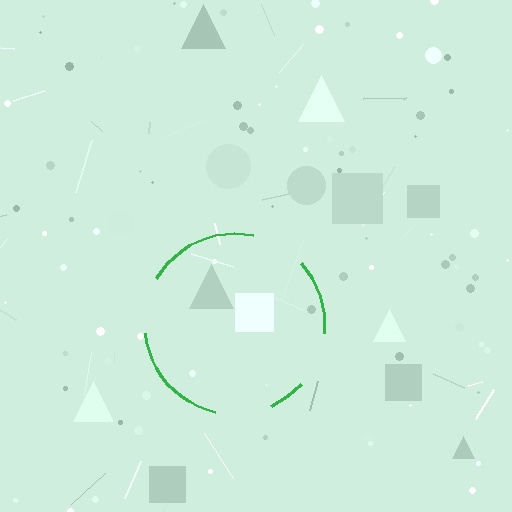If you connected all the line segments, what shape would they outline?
They would outline a circle.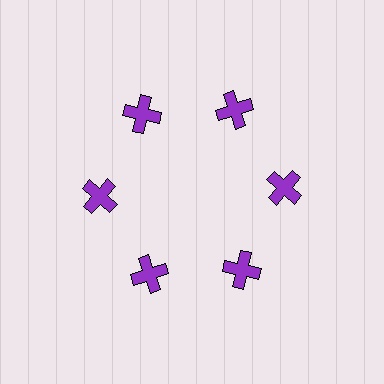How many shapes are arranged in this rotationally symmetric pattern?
There are 6 shapes, arranged in 6 groups of 1.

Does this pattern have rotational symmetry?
Yes, this pattern has 6-fold rotational symmetry. It looks the same after rotating 60 degrees around the center.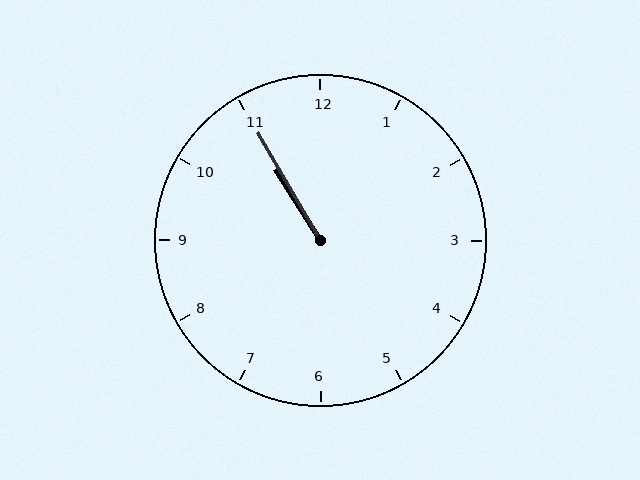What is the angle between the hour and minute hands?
Approximately 2 degrees.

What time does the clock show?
10:55.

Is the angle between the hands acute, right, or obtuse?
It is acute.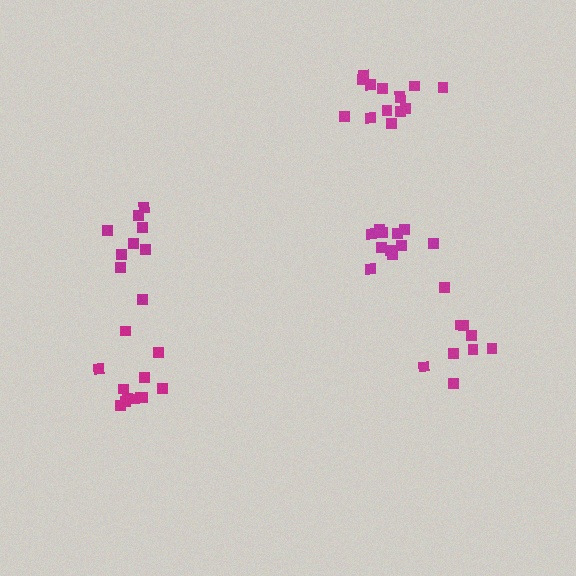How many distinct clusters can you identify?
There are 5 distinct clusters.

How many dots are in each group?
Group 1: 14 dots, Group 2: 11 dots, Group 3: 9 dots, Group 4: 12 dots, Group 5: 9 dots (55 total).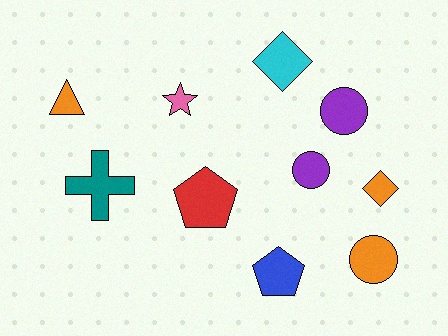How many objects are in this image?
There are 10 objects.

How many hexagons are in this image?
There are no hexagons.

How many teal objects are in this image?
There is 1 teal object.